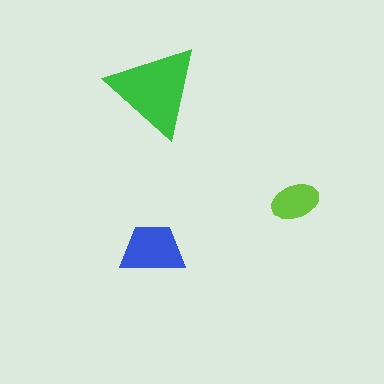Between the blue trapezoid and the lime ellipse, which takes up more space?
The blue trapezoid.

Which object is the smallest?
The lime ellipse.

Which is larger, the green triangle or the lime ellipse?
The green triangle.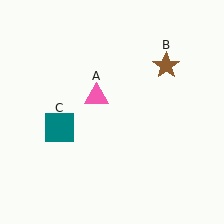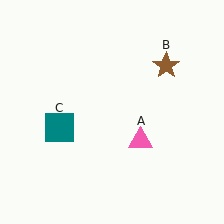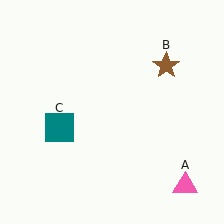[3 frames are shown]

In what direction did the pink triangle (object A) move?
The pink triangle (object A) moved down and to the right.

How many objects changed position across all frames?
1 object changed position: pink triangle (object A).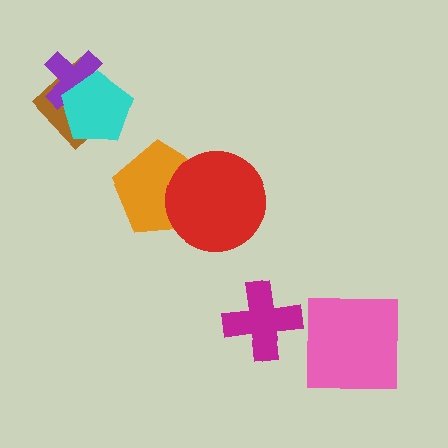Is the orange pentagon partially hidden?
Yes, it is partially covered by another shape.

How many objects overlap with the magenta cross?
0 objects overlap with the magenta cross.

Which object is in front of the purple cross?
The cyan pentagon is in front of the purple cross.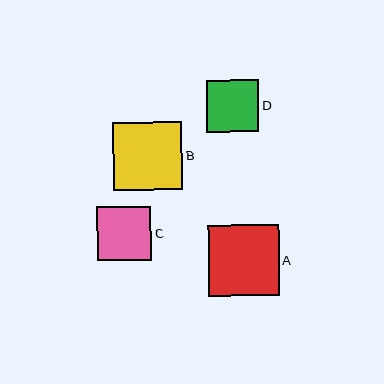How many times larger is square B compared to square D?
Square B is approximately 1.3 times the size of square D.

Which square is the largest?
Square A is the largest with a size of approximately 71 pixels.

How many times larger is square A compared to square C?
Square A is approximately 1.3 times the size of square C.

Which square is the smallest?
Square D is the smallest with a size of approximately 52 pixels.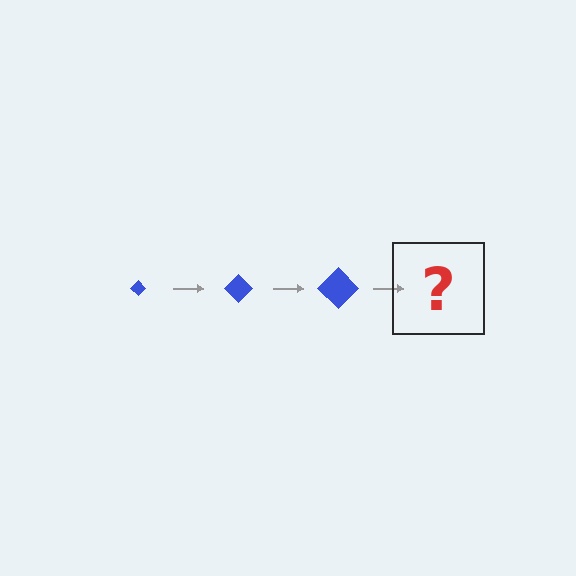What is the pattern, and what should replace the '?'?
The pattern is that the diamond gets progressively larger each step. The '?' should be a blue diamond, larger than the previous one.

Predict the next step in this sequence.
The next step is a blue diamond, larger than the previous one.